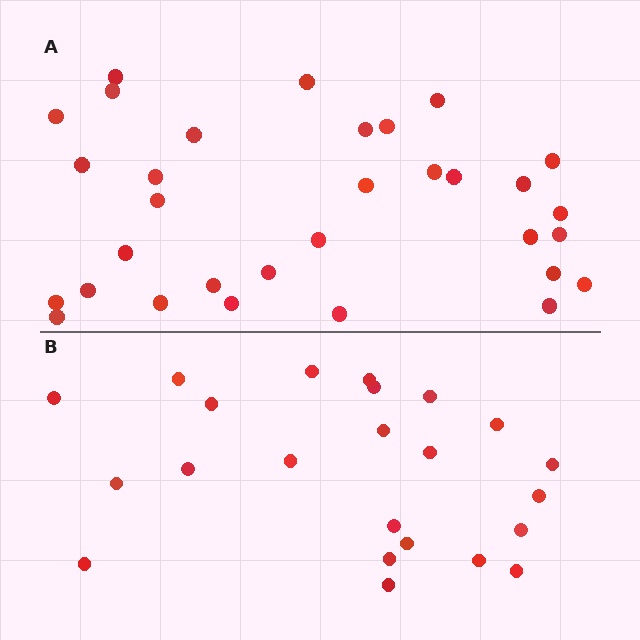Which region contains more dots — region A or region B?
Region A (the top region) has more dots.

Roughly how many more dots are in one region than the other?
Region A has roughly 8 or so more dots than region B.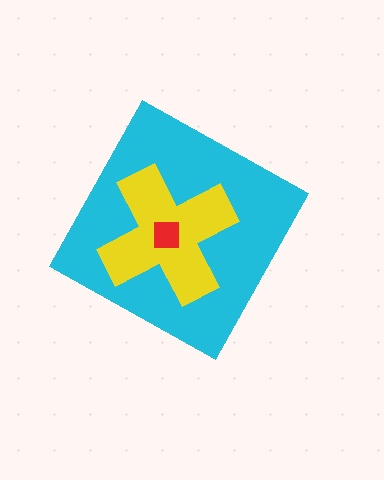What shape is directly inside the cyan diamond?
The yellow cross.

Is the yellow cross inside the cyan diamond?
Yes.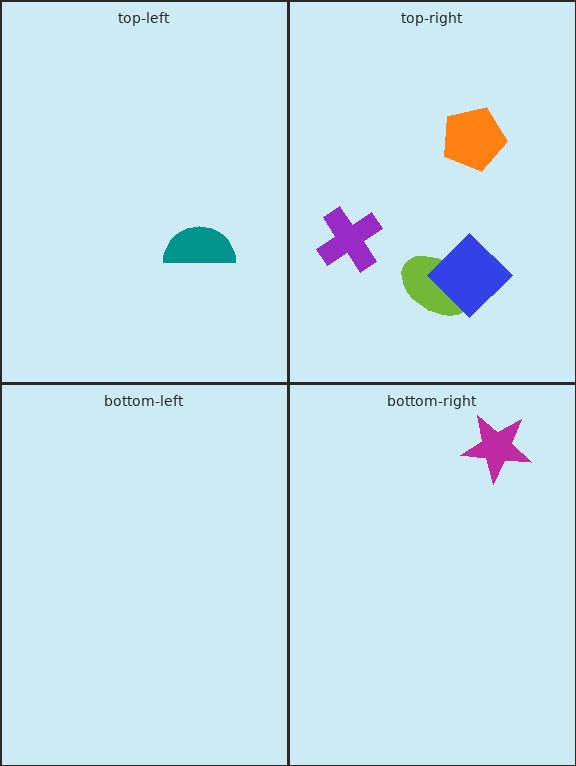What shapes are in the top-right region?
The purple cross, the lime ellipse, the blue diamond, the orange pentagon.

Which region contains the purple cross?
The top-right region.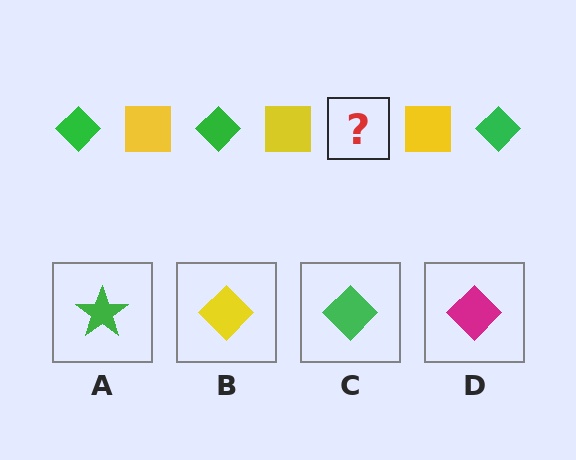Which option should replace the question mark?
Option C.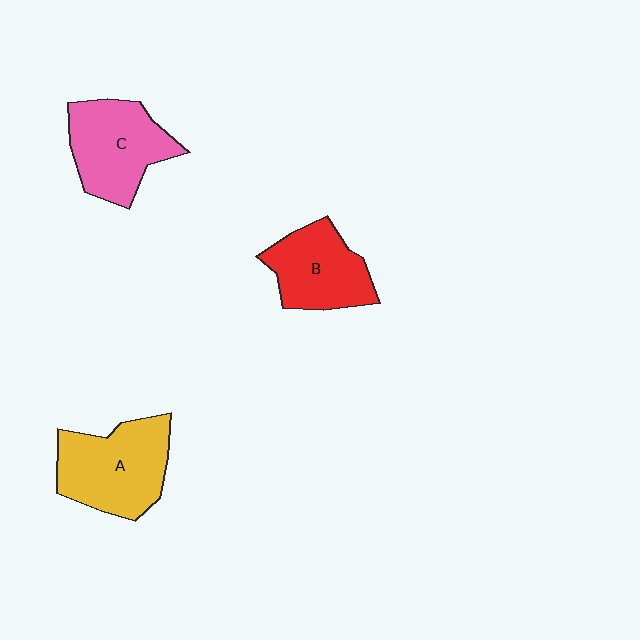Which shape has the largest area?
Shape A (yellow).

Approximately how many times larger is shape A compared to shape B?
Approximately 1.2 times.